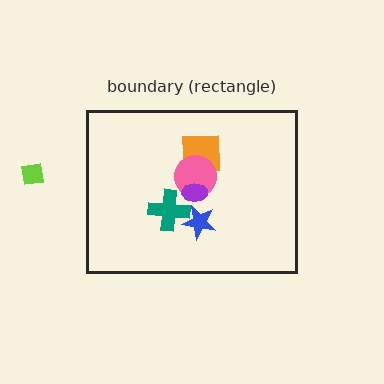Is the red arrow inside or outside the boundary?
Inside.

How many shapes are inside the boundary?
6 inside, 1 outside.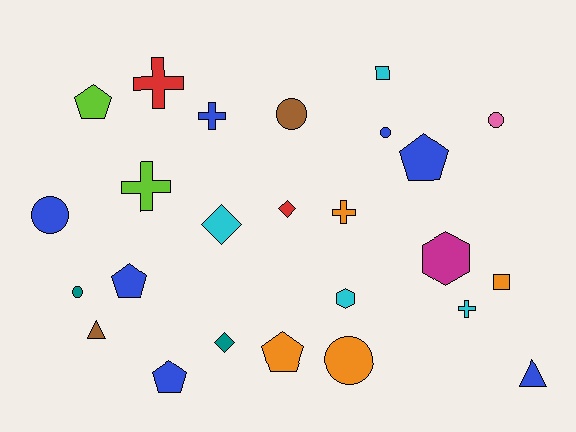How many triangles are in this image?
There are 2 triangles.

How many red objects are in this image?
There are 2 red objects.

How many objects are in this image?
There are 25 objects.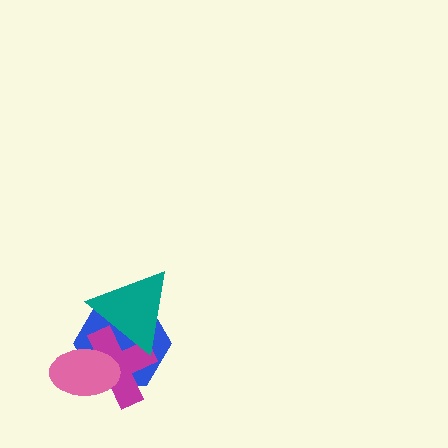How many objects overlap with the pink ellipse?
2 objects overlap with the pink ellipse.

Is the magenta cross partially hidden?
Yes, it is partially covered by another shape.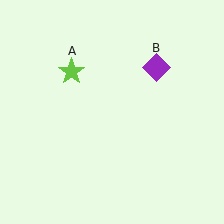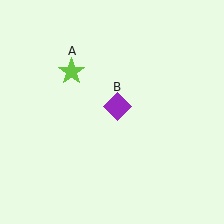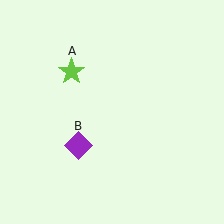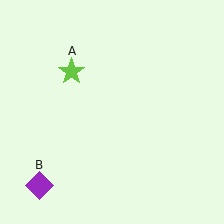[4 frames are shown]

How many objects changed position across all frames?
1 object changed position: purple diamond (object B).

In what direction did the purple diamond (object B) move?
The purple diamond (object B) moved down and to the left.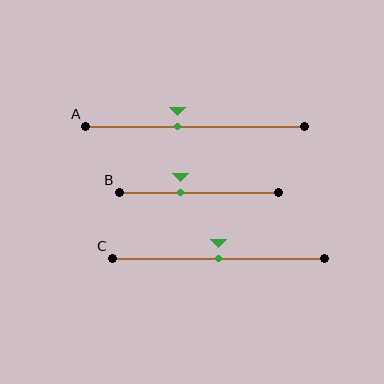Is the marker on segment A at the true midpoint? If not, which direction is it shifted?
No, the marker on segment A is shifted to the left by about 8% of the segment length.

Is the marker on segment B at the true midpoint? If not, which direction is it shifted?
No, the marker on segment B is shifted to the left by about 12% of the segment length.